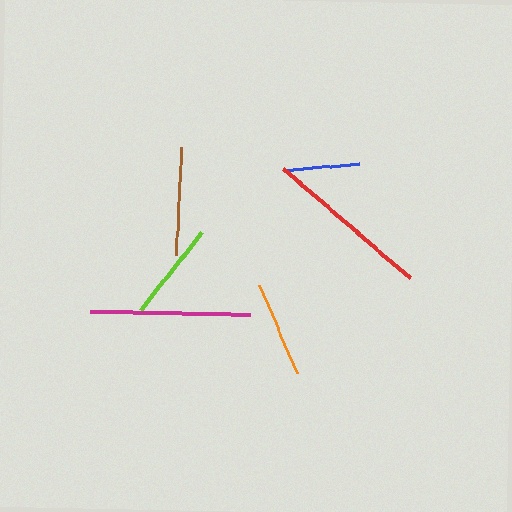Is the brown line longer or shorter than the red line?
The red line is longer than the brown line.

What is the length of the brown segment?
The brown segment is approximately 108 pixels long.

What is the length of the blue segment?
The blue segment is approximately 75 pixels long.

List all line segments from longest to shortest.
From longest to shortest: red, magenta, brown, lime, orange, blue.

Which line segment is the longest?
The red line is the longest at approximately 168 pixels.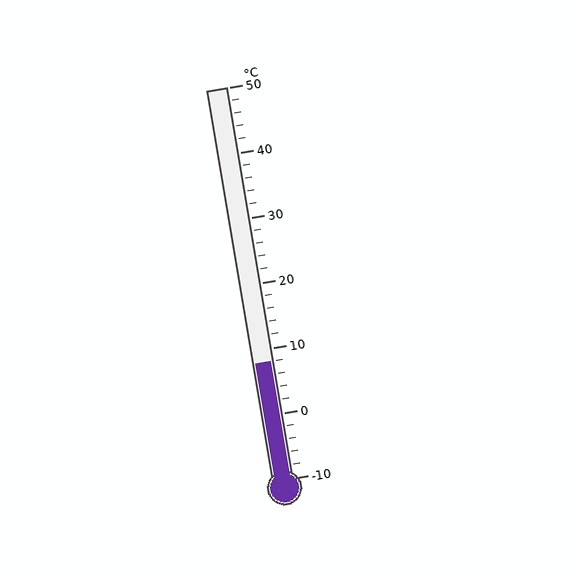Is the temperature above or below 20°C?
The temperature is below 20°C.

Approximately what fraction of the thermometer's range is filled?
The thermometer is filled to approximately 30% of its range.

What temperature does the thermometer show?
The thermometer shows approximately 8°C.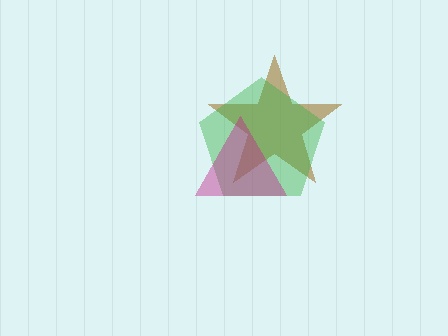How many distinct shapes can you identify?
There are 3 distinct shapes: a brown star, a green pentagon, a magenta triangle.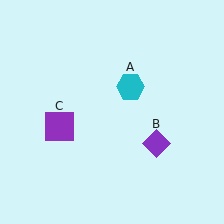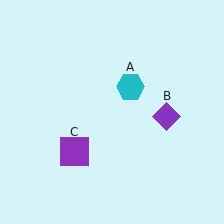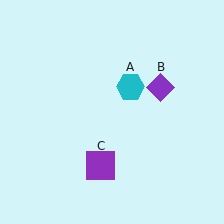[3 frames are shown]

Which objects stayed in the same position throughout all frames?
Cyan hexagon (object A) remained stationary.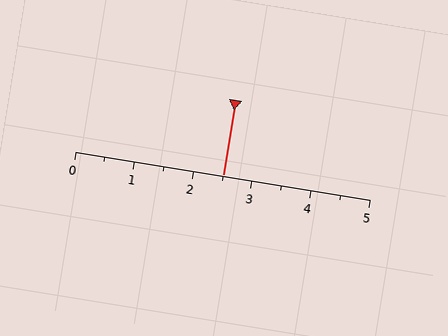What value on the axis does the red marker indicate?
The marker indicates approximately 2.5.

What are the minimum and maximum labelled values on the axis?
The axis runs from 0 to 5.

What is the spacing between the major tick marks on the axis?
The major ticks are spaced 1 apart.